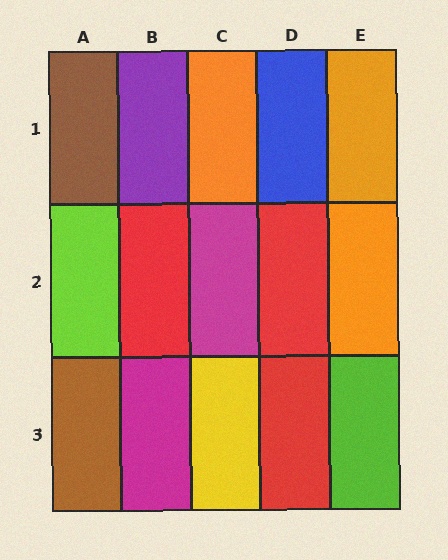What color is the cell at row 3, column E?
Lime.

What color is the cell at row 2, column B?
Red.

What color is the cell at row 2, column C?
Magenta.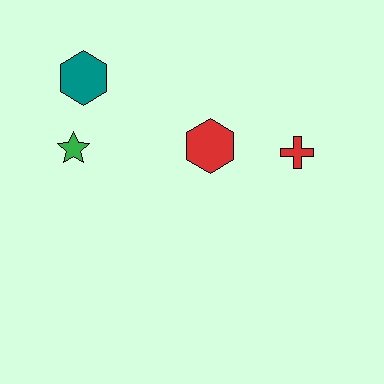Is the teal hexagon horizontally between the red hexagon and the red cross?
No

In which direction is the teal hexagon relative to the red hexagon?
The teal hexagon is to the left of the red hexagon.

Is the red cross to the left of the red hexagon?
No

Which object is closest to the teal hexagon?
The green star is closest to the teal hexagon.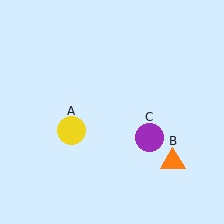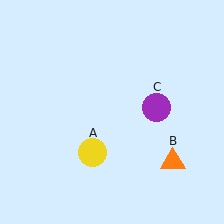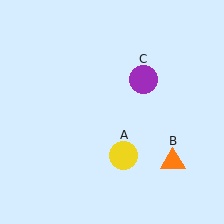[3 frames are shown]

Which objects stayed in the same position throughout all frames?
Orange triangle (object B) remained stationary.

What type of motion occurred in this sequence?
The yellow circle (object A), purple circle (object C) rotated counterclockwise around the center of the scene.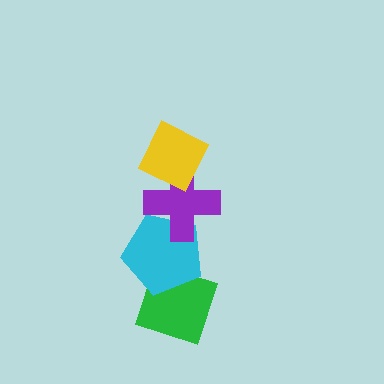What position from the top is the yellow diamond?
The yellow diamond is 1st from the top.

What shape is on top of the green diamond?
The cyan pentagon is on top of the green diamond.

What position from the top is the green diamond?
The green diamond is 4th from the top.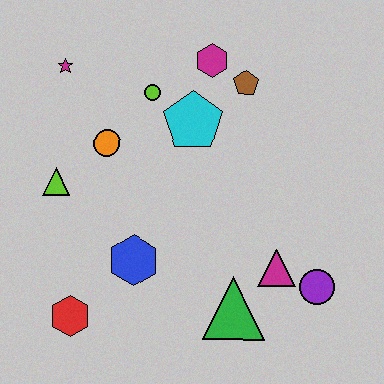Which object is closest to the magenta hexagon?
The brown pentagon is closest to the magenta hexagon.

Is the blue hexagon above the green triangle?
Yes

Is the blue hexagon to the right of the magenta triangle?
No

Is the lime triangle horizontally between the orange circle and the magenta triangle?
No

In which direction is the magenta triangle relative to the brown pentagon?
The magenta triangle is below the brown pentagon.